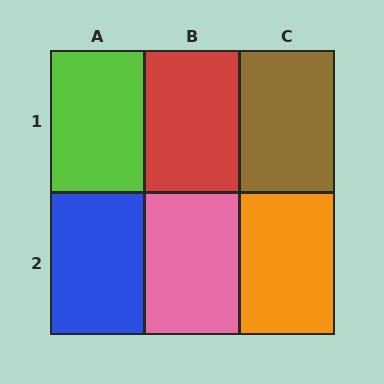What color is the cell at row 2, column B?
Pink.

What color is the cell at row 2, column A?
Blue.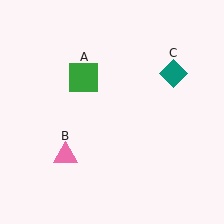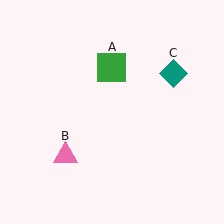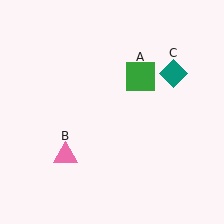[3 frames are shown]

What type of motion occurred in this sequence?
The green square (object A) rotated clockwise around the center of the scene.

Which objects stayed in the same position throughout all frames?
Pink triangle (object B) and teal diamond (object C) remained stationary.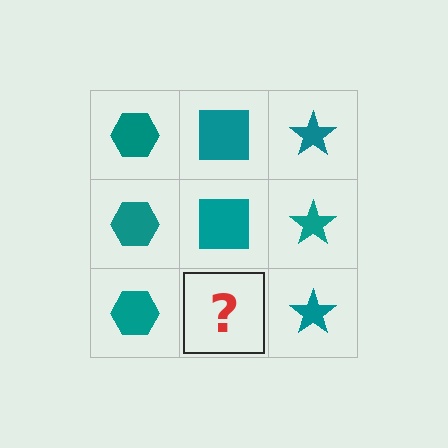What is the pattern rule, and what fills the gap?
The rule is that each column has a consistent shape. The gap should be filled with a teal square.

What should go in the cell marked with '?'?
The missing cell should contain a teal square.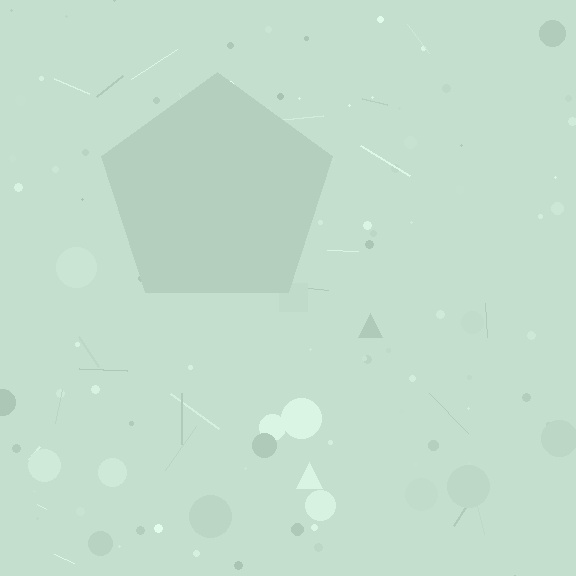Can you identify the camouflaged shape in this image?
The camouflaged shape is a pentagon.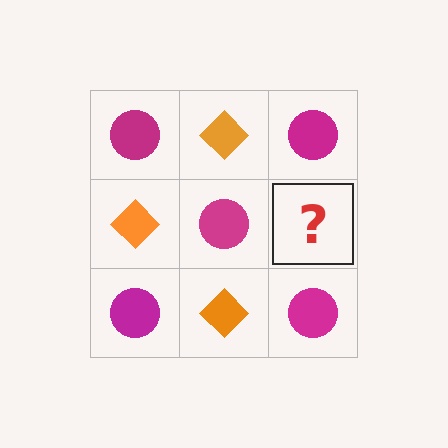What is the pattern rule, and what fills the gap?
The rule is that it alternates magenta circle and orange diamond in a checkerboard pattern. The gap should be filled with an orange diamond.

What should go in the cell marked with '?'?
The missing cell should contain an orange diamond.